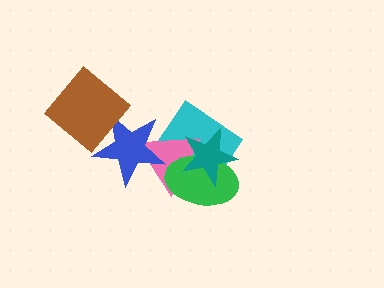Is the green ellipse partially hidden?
Yes, it is partially covered by another shape.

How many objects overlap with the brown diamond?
1 object overlaps with the brown diamond.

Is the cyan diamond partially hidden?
Yes, it is partially covered by another shape.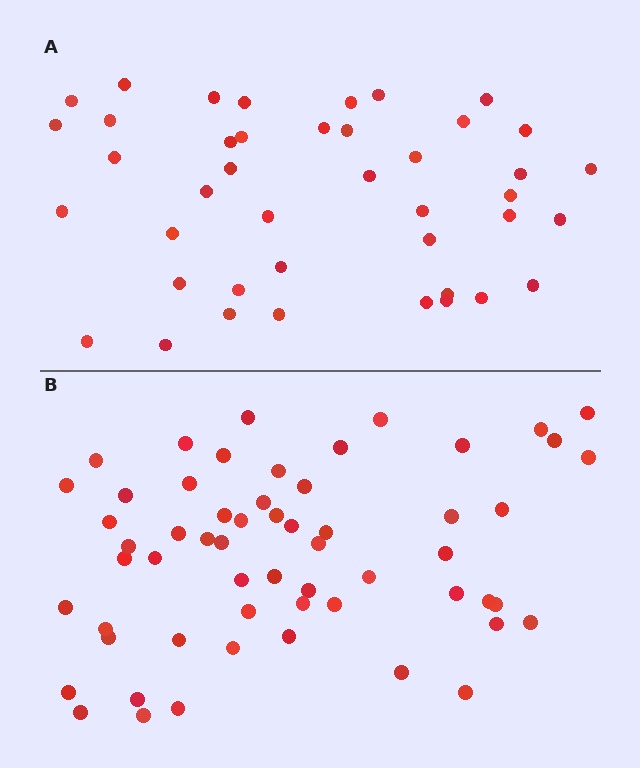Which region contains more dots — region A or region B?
Region B (the bottom region) has more dots.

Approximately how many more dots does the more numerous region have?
Region B has approximately 15 more dots than region A.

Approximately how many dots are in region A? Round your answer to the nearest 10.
About 40 dots. (The exact count is 42, which rounds to 40.)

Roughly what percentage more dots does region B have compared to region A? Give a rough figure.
About 40% more.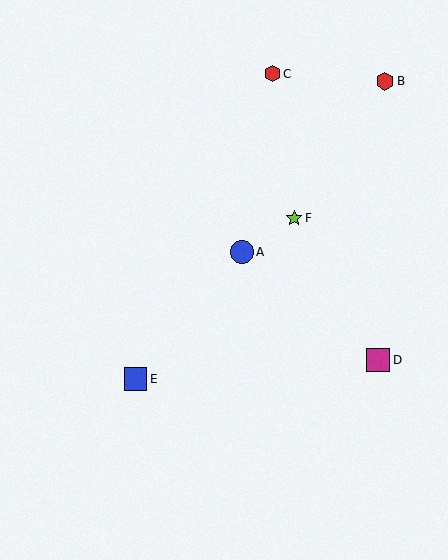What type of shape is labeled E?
Shape E is a blue square.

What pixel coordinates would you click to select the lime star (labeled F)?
Click at (294, 218) to select the lime star F.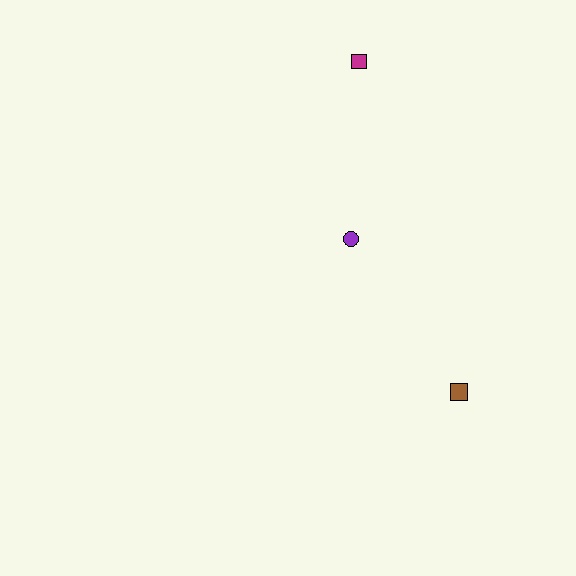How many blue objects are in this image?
There are no blue objects.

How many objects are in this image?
There are 3 objects.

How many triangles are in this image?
There are no triangles.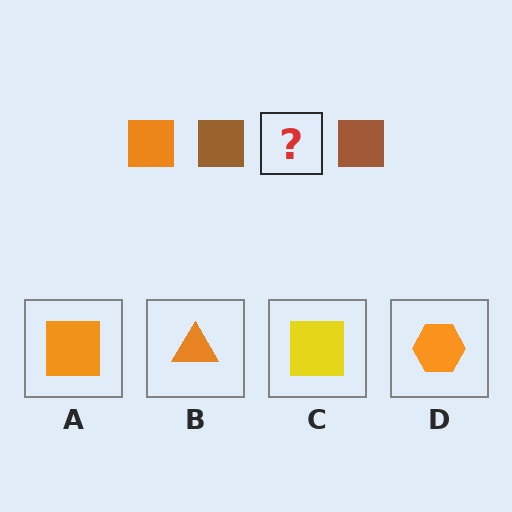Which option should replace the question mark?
Option A.